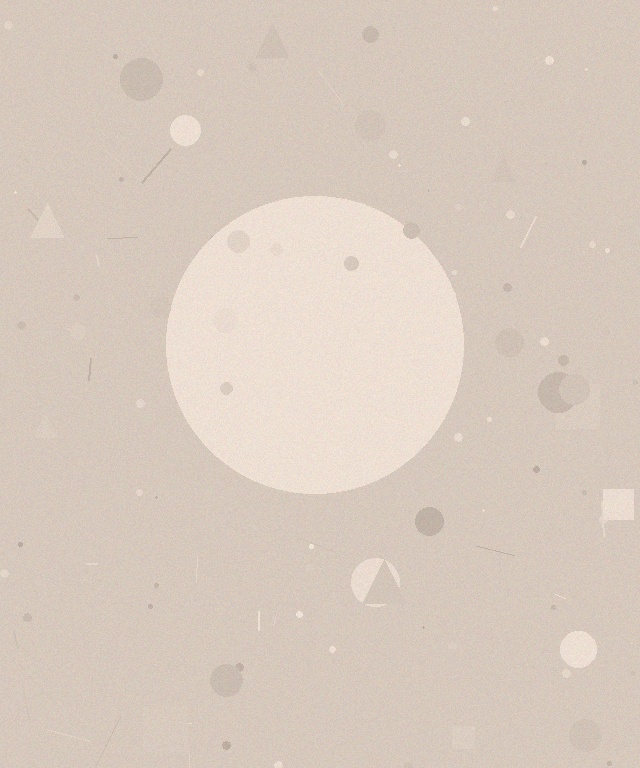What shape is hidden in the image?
A circle is hidden in the image.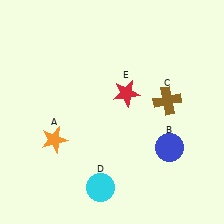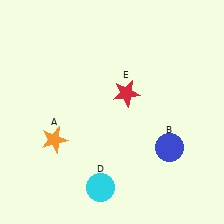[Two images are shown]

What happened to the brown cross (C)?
The brown cross (C) was removed in Image 2. It was in the top-right area of Image 1.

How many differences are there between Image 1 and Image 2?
There is 1 difference between the two images.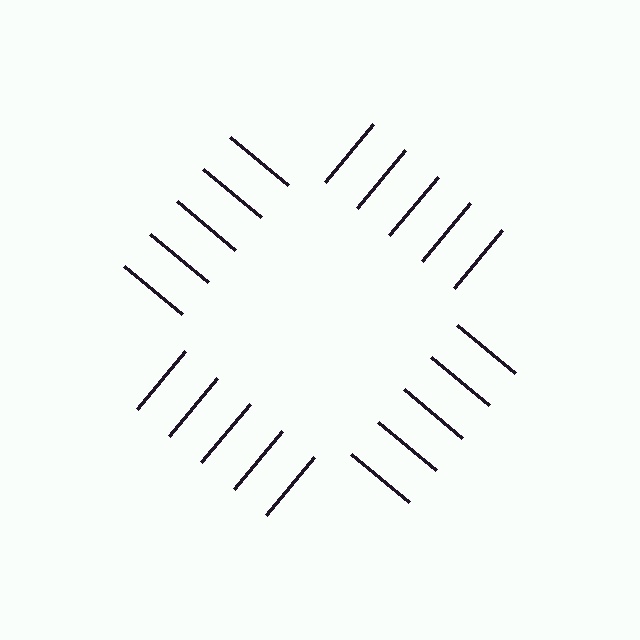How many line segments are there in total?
20 — 5 along each of the 4 edges.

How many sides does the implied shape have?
4 sides — the line-ends trace a square.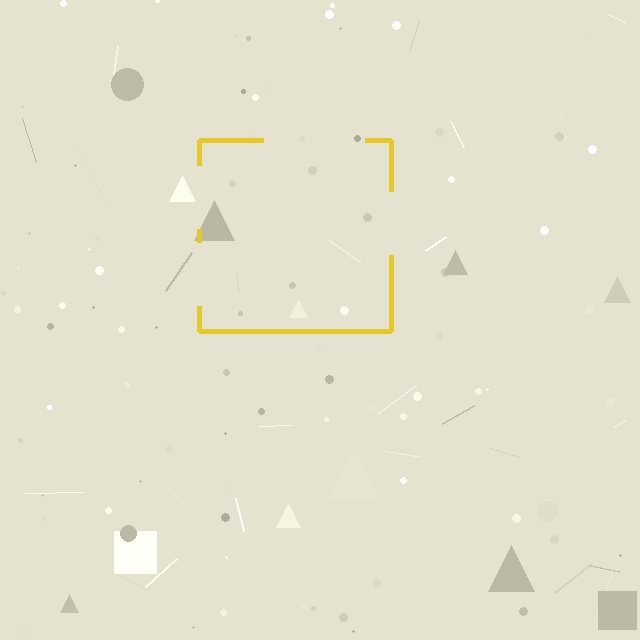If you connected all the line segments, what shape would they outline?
They would outline a square.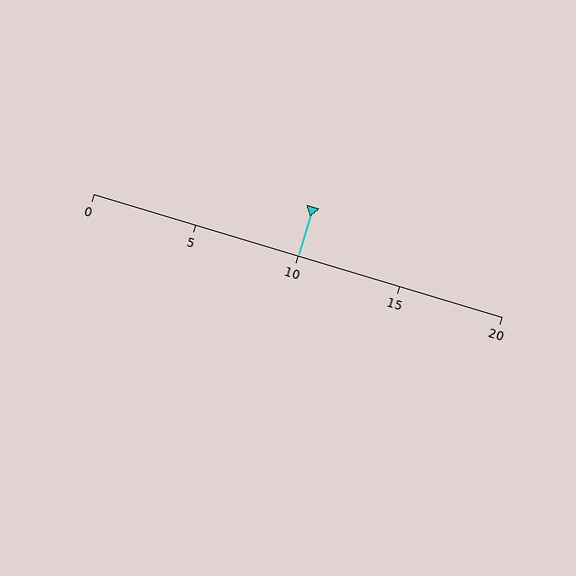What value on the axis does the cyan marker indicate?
The marker indicates approximately 10.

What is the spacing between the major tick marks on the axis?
The major ticks are spaced 5 apart.